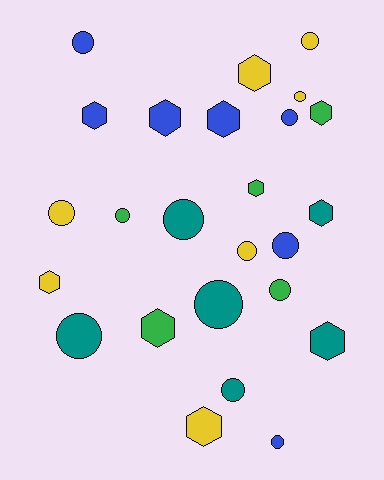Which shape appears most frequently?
Circle, with 14 objects.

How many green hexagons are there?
There are 3 green hexagons.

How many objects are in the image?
There are 25 objects.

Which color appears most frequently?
Blue, with 7 objects.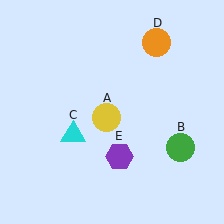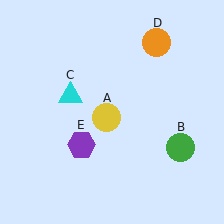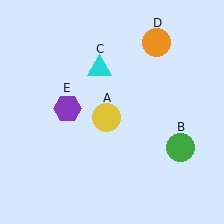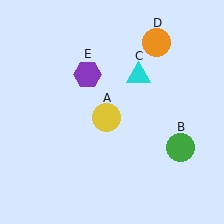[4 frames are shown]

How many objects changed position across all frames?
2 objects changed position: cyan triangle (object C), purple hexagon (object E).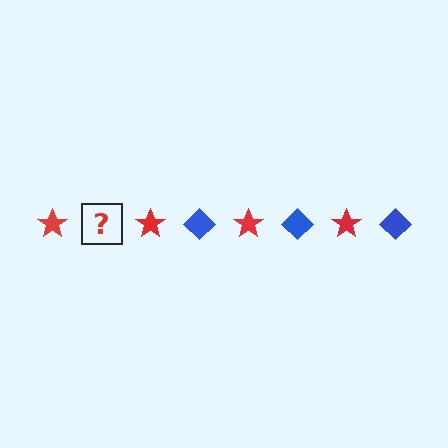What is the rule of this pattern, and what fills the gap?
The rule is that the pattern alternates between red star and blue diamond. The gap should be filled with a blue diamond.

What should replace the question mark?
The question mark should be replaced with a blue diamond.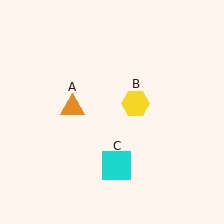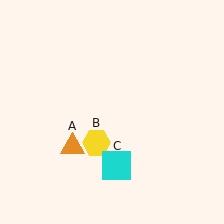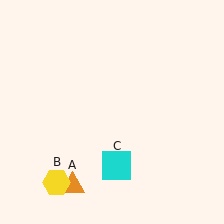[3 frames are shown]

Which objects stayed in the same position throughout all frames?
Cyan square (object C) remained stationary.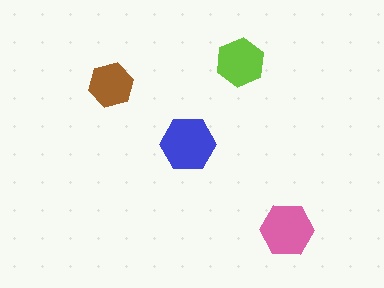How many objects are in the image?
There are 4 objects in the image.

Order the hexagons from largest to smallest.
the blue one, the pink one, the lime one, the brown one.